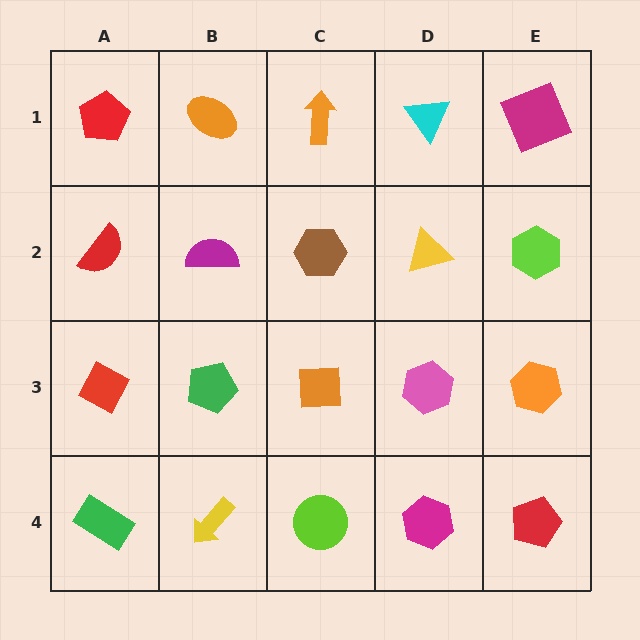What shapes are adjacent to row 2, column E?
A magenta square (row 1, column E), an orange hexagon (row 3, column E), a yellow triangle (row 2, column D).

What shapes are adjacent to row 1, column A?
A red semicircle (row 2, column A), an orange ellipse (row 1, column B).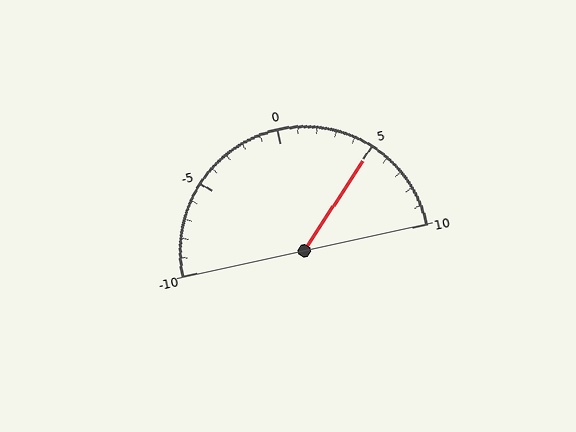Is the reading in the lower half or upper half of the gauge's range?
The reading is in the upper half of the range (-10 to 10).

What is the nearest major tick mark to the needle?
The nearest major tick mark is 5.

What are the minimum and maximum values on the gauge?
The gauge ranges from -10 to 10.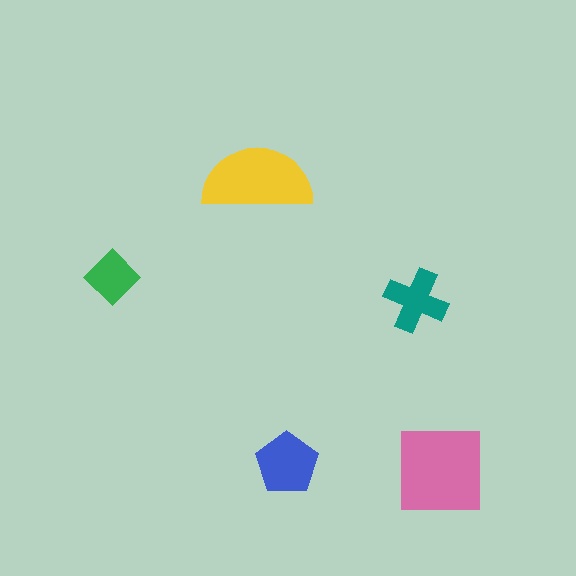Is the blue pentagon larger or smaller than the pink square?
Smaller.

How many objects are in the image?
There are 5 objects in the image.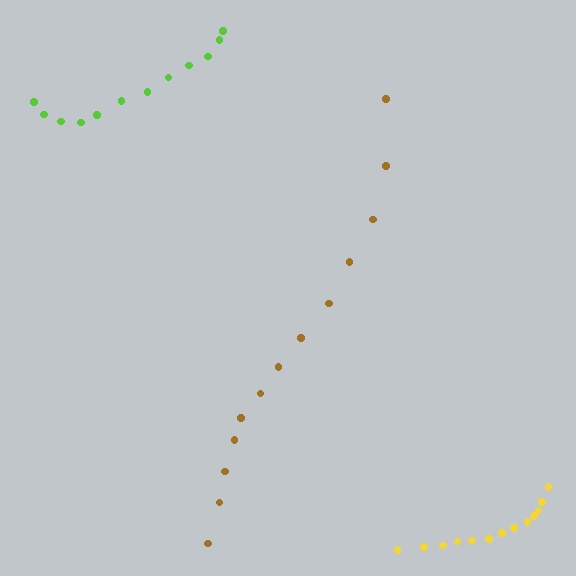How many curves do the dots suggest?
There are 3 distinct paths.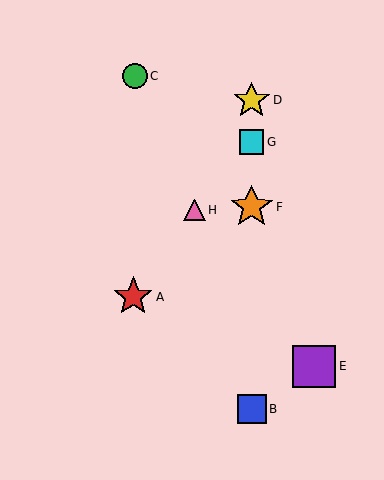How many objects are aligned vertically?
4 objects (B, D, F, G) are aligned vertically.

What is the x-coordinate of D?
Object D is at x≈252.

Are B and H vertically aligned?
No, B is at x≈252 and H is at x≈194.